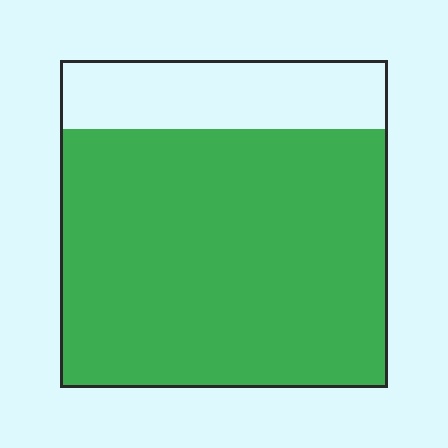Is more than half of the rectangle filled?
Yes.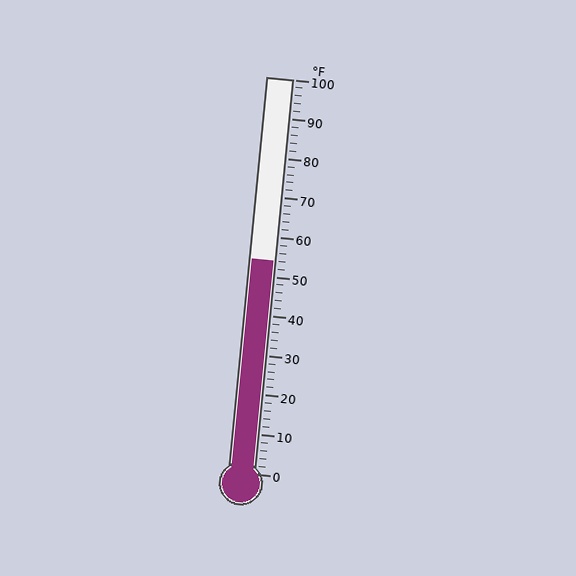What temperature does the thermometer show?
The thermometer shows approximately 54°F.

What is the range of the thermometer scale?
The thermometer scale ranges from 0°F to 100°F.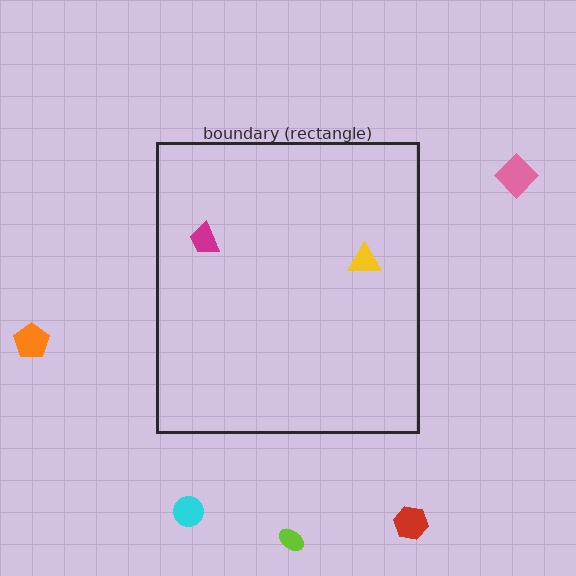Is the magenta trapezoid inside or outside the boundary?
Inside.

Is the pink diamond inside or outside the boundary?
Outside.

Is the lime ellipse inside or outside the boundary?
Outside.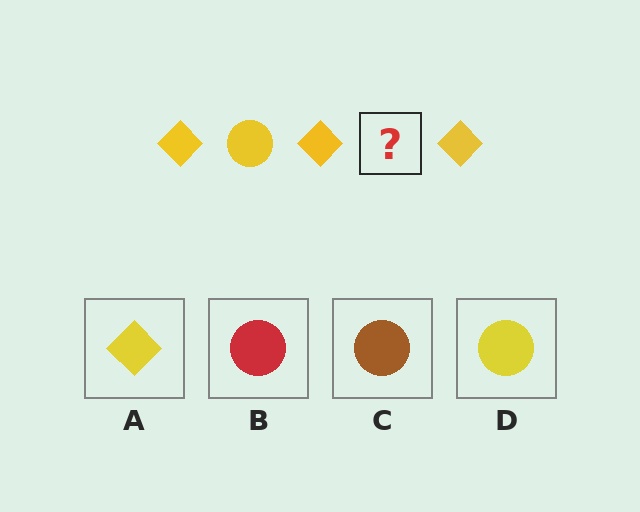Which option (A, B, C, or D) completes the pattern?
D.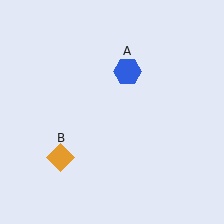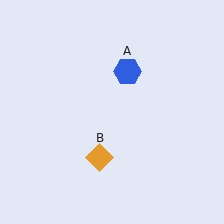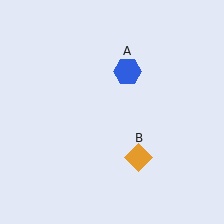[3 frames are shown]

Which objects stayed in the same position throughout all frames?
Blue hexagon (object A) remained stationary.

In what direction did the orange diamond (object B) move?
The orange diamond (object B) moved right.